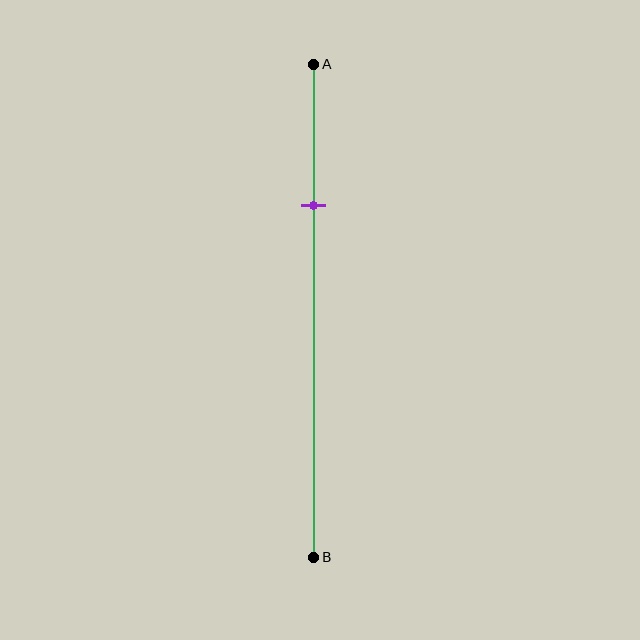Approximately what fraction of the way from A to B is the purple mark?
The purple mark is approximately 30% of the way from A to B.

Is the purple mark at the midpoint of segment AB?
No, the mark is at about 30% from A, not at the 50% midpoint.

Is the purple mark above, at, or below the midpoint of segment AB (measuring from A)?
The purple mark is above the midpoint of segment AB.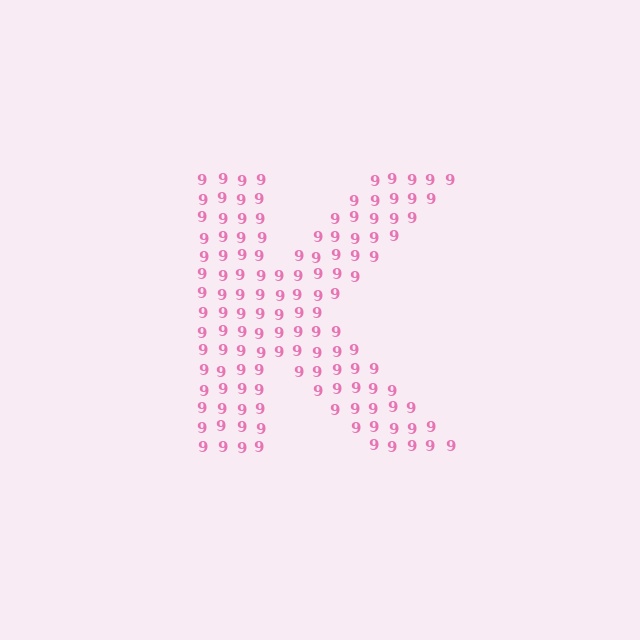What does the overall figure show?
The overall figure shows the letter K.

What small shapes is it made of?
It is made of small digit 9's.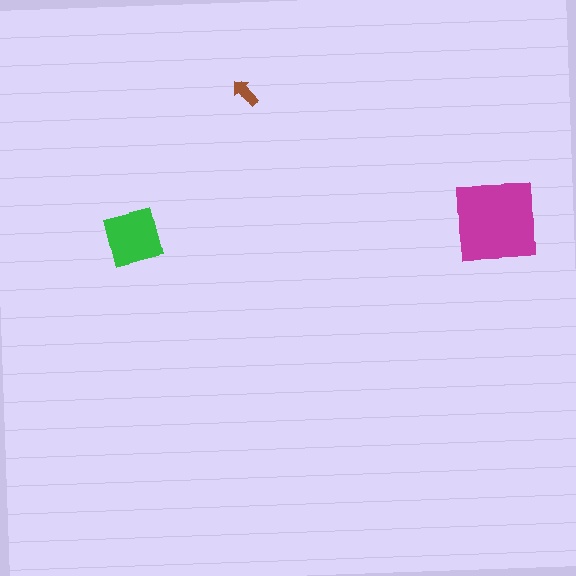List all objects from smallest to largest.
The brown arrow, the green square, the magenta square.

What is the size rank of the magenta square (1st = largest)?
1st.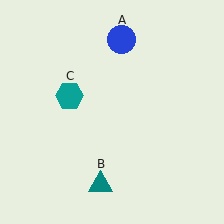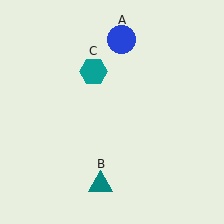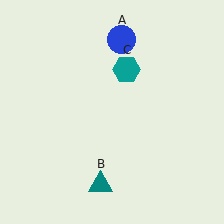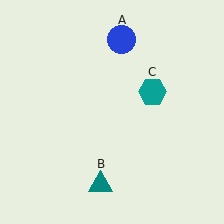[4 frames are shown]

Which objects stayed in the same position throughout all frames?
Blue circle (object A) and teal triangle (object B) remained stationary.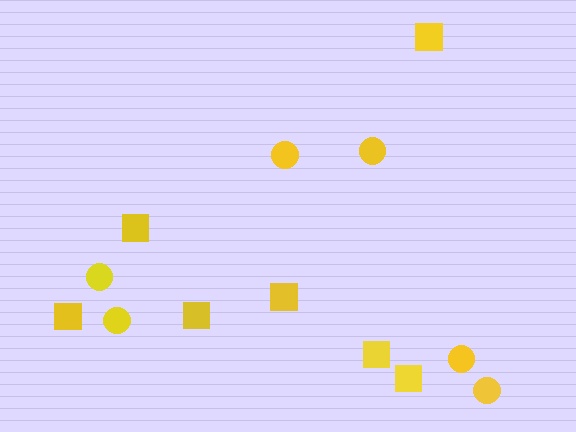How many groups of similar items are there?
There are 2 groups: one group of squares (7) and one group of circles (6).